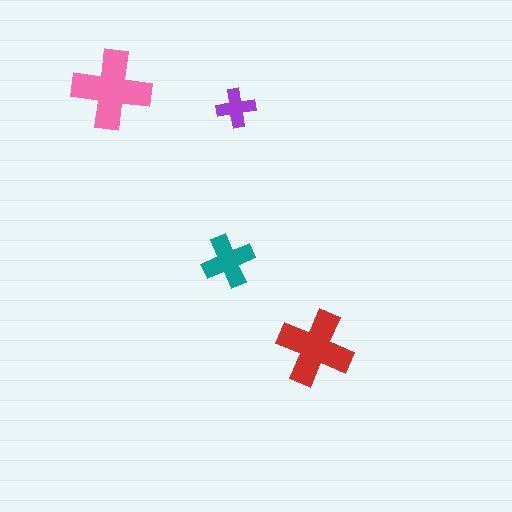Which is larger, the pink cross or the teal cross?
The pink one.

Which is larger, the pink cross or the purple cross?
The pink one.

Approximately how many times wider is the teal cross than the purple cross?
About 1.5 times wider.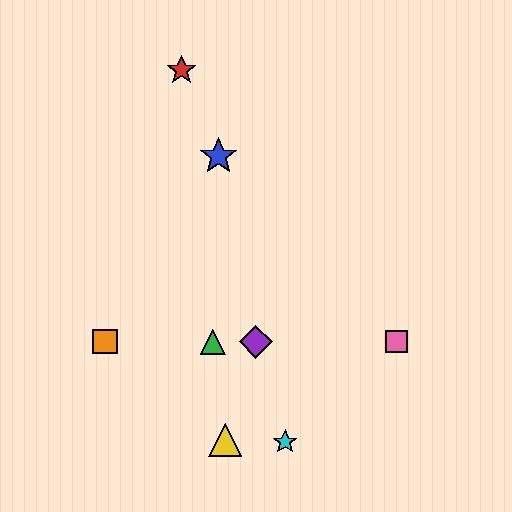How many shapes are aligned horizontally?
4 shapes (the green triangle, the purple diamond, the orange square, the pink square) are aligned horizontally.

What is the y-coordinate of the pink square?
The pink square is at y≈342.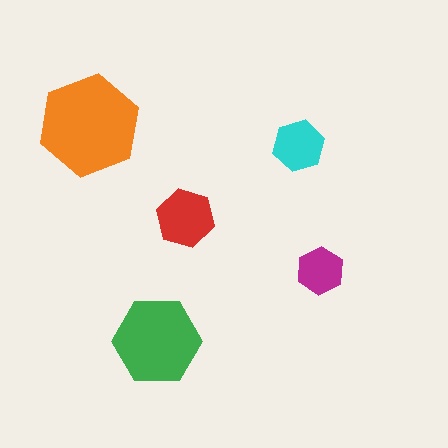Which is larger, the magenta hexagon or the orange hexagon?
The orange one.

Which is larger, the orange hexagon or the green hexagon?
The orange one.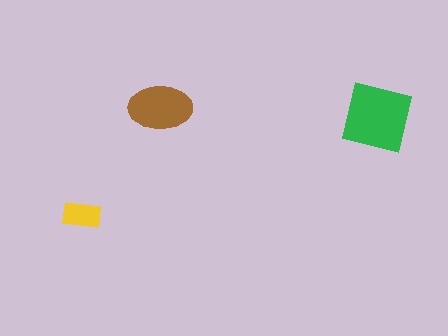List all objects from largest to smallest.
The green square, the brown ellipse, the yellow rectangle.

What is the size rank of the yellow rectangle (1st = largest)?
3rd.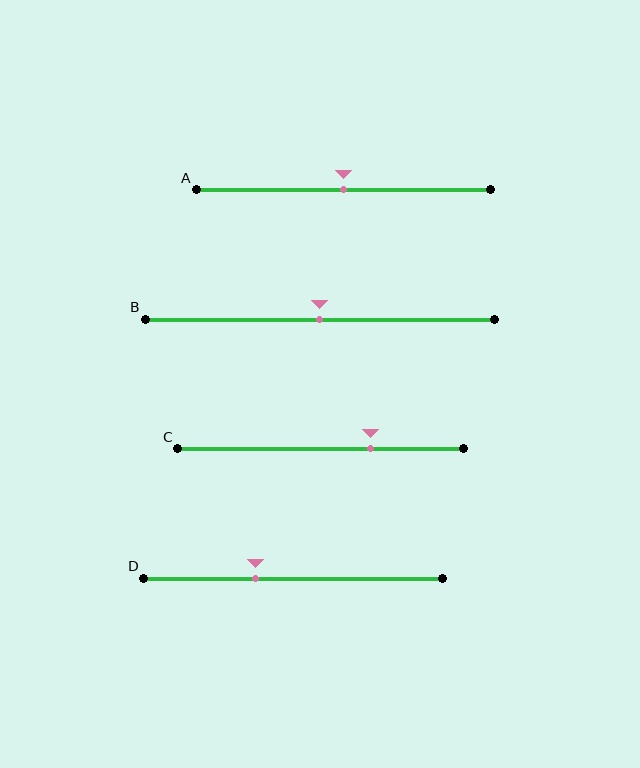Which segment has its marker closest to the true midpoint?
Segment A has its marker closest to the true midpoint.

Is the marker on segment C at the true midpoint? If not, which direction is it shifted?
No, the marker on segment C is shifted to the right by about 17% of the segment length.